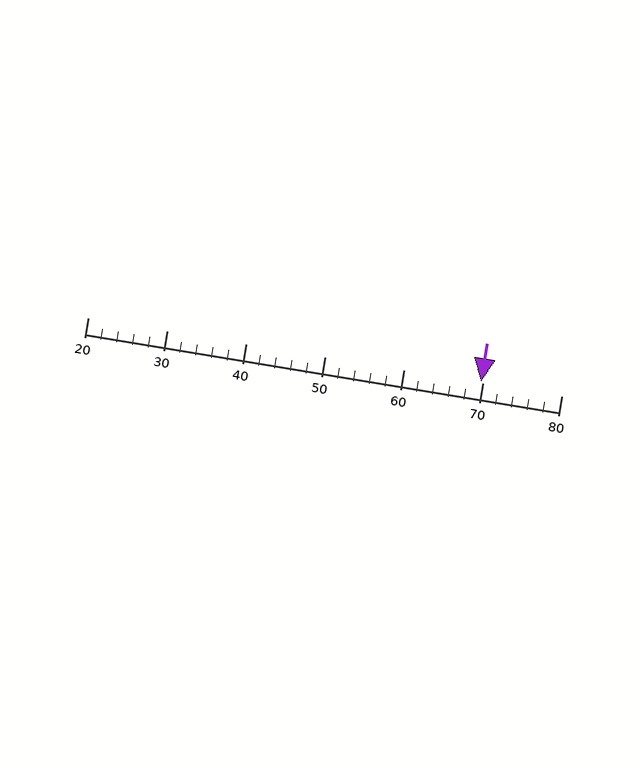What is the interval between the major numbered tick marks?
The major tick marks are spaced 10 units apart.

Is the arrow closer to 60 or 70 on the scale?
The arrow is closer to 70.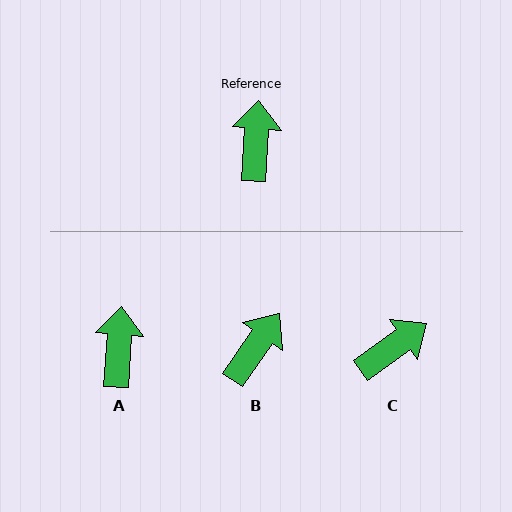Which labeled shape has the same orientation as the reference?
A.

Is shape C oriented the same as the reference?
No, it is off by about 50 degrees.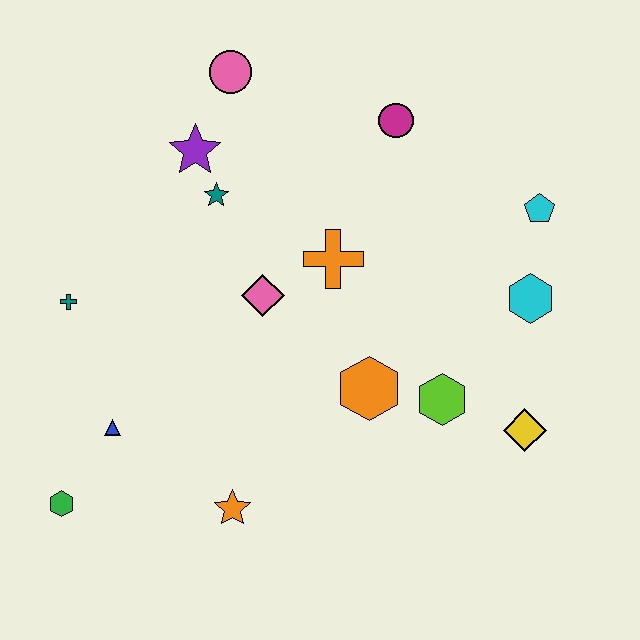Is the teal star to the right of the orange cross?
No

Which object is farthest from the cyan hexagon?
The green hexagon is farthest from the cyan hexagon.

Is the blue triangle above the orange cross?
No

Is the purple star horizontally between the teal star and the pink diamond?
No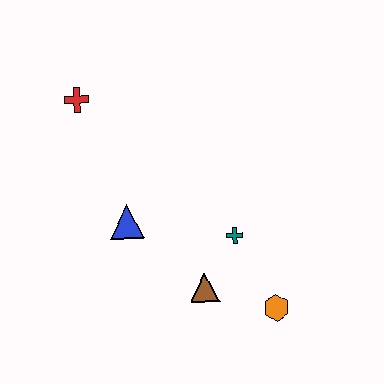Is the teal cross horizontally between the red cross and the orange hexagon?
Yes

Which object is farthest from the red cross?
The orange hexagon is farthest from the red cross.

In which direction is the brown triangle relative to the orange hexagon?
The brown triangle is to the left of the orange hexagon.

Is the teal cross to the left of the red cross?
No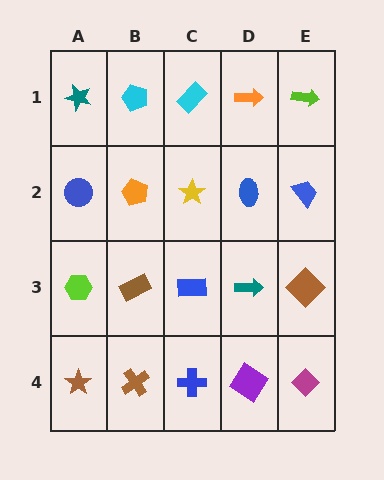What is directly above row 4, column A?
A lime hexagon.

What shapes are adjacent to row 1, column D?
A blue ellipse (row 2, column D), a cyan rectangle (row 1, column C), a lime arrow (row 1, column E).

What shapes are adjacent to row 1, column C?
A yellow star (row 2, column C), a cyan pentagon (row 1, column B), an orange arrow (row 1, column D).